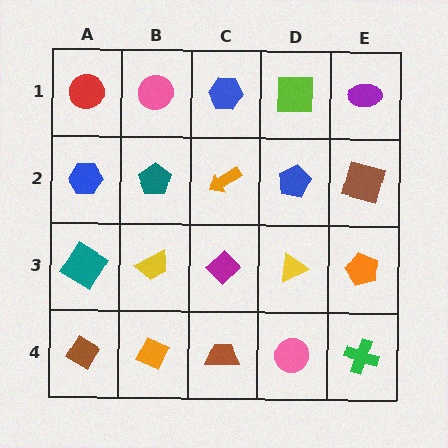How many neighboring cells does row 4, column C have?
3.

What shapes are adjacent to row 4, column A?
A teal diamond (row 3, column A), an orange diamond (row 4, column B).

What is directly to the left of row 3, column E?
A yellow triangle.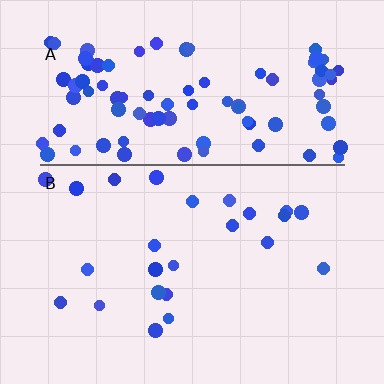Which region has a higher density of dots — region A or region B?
A (the top).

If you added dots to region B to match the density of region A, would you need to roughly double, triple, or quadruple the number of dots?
Approximately quadruple.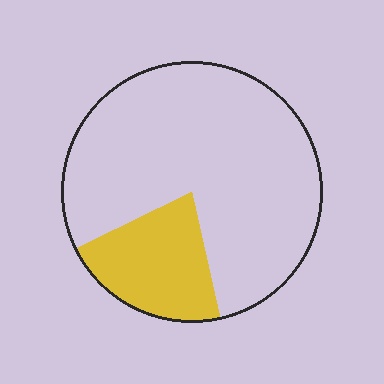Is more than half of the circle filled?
No.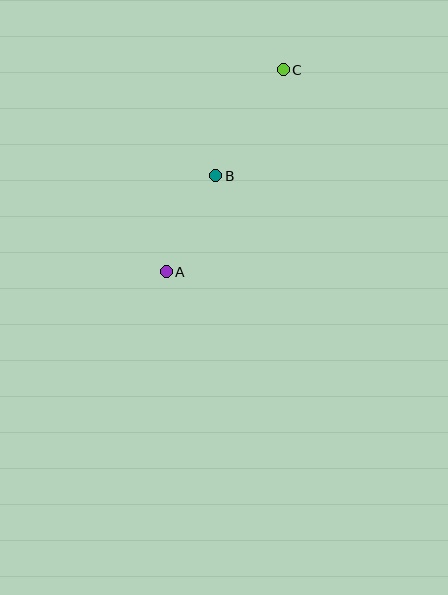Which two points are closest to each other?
Points A and B are closest to each other.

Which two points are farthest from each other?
Points A and C are farthest from each other.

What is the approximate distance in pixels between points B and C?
The distance between B and C is approximately 126 pixels.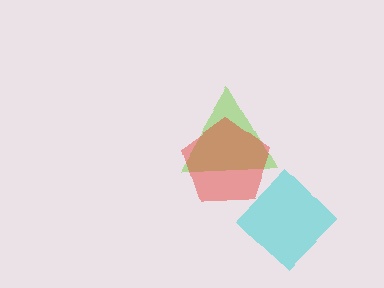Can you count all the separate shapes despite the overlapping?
Yes, there are 3 separate shapes.